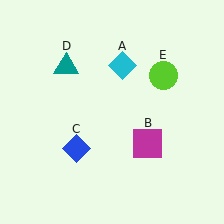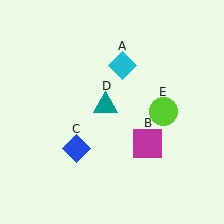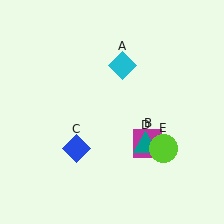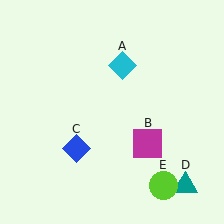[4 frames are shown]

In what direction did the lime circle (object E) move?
The lime circle (object E) moved down.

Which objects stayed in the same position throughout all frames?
Cyan diamond (object A) and magenta square (object B) and blue diamond (object C) remained stationary.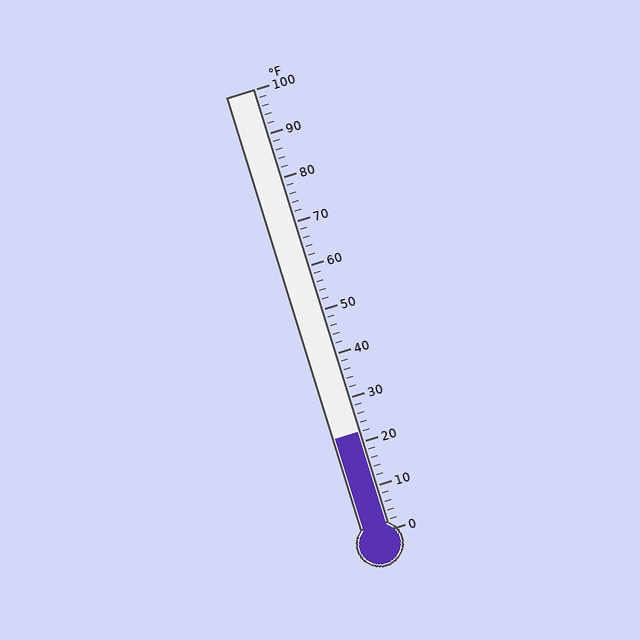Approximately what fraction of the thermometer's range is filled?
The thermometer is filled to approximately 20% of its range.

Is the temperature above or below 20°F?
The temperature is above 20°F.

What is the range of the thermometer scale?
The thermometer scale ranges from 0°F to 100°F.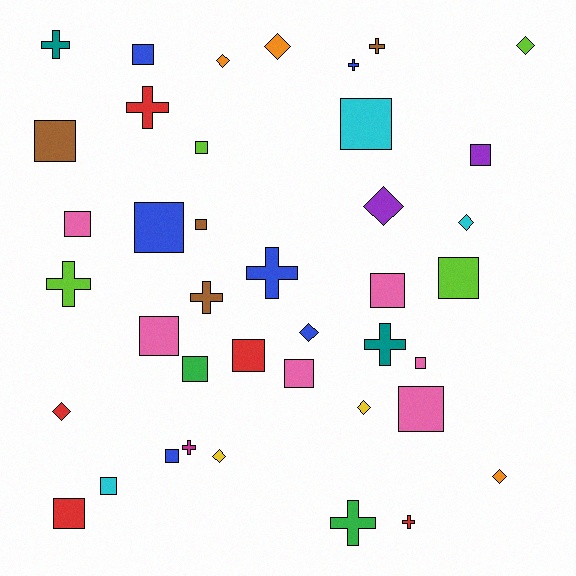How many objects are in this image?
There are 40 objects.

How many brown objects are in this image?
There are 4 brown objects.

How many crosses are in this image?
There are 11 crosses.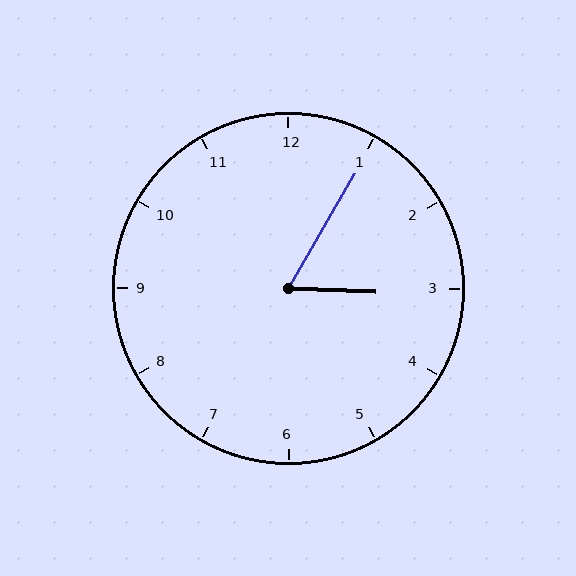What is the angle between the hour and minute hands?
Approximately 62 degrees.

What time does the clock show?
3:05.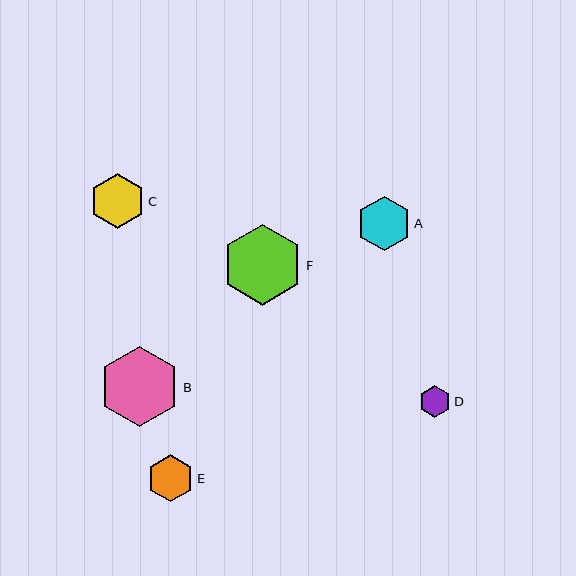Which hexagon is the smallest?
Hexagon D is the smallest with a size of approximately 32 pixels.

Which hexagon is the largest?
Hexagon B is the largest with a size of approximately 81 pixels.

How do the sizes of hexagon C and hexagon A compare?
Hexagon C and hexagon A are approximately the same size.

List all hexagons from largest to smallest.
From largest to smallest: B, F, C, A, E, D.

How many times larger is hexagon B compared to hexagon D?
Hexagon B is approximately 2.5 times the size of hexagon D.